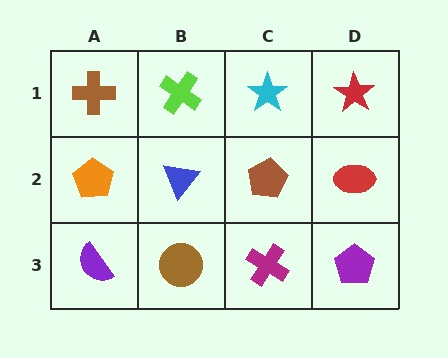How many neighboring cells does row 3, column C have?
3.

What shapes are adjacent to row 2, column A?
A brown cross (row 1, column A), a purple semicircle (row 3, column A), a blue triangle (row 2, column B).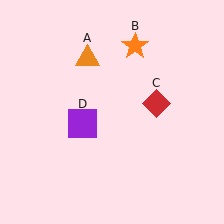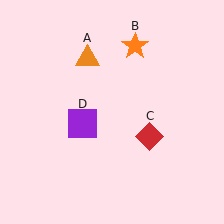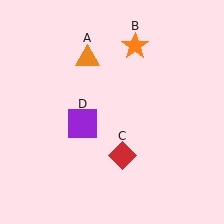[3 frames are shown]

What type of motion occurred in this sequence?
The red diamond (object C) rotated clockwise around the center of the scene.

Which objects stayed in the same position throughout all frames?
Orange triangle (object A) and orange star (object B) and purple square (object D) remained stationary.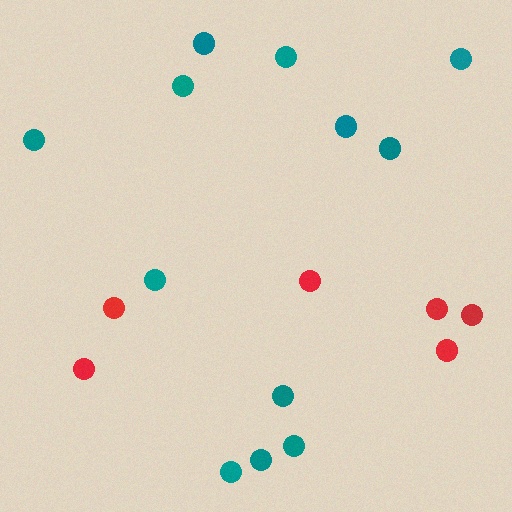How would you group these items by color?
There are 2 groups: one group of teal circles (12) and one group of red circles (6).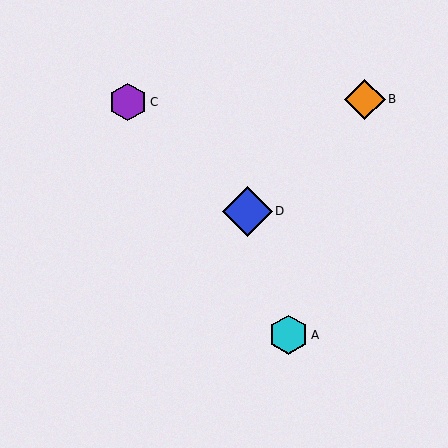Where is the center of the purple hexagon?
The center of the purple hexagon is at (128, 102).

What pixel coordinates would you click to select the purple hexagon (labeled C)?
Click at (128, 102) to select the purple hexagon C.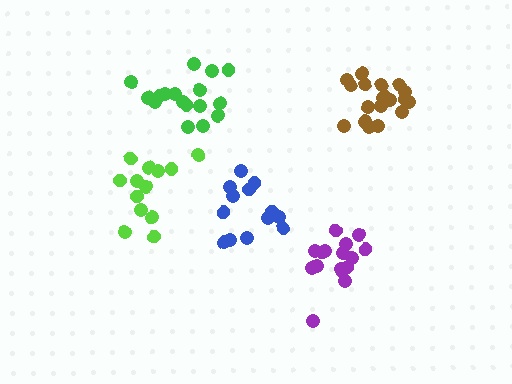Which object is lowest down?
The purple cluster is bottommost.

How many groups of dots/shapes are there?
There are 5 groups.